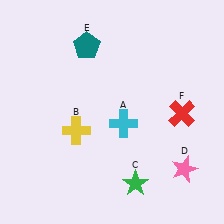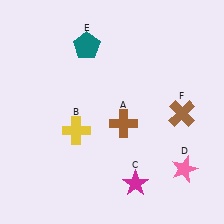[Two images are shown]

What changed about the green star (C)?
In Image 1, C is green. In Image 2, it changed to magenta.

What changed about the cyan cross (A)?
In Image 1, A is cyan. In Image 2, it changed to brown.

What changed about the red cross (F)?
In Image 1, F is red. In Image 2, it changed to brown.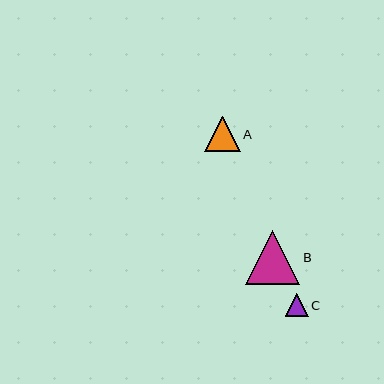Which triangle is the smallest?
Triangle C is the smallest with a size of approximately 23 pixels.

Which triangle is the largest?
Triangle B is the largest with a size of approximately 54 pixels.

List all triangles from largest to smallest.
From largest to smallest: B, A, C.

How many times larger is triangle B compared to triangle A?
Triangle B is approximately 1.5 times the size of triangle A.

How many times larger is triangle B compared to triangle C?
Triangle B is approximately 2.4 times the size of triangle C.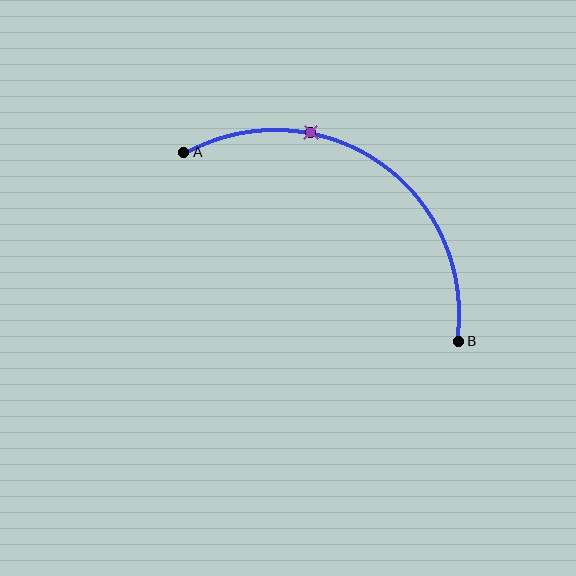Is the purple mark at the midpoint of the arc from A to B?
No. The purple mark lies on the arc but is closer to endpoint A. The arc midpoint would be at the point on the curve equidistant along the arc from both A and B.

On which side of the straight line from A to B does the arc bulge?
The arc bulges above and to the right of the straight line connecting A and B.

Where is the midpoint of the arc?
The arc midpoint is the point on the curve farthest from the straight line joining A and B. It sits above and to the right of that line.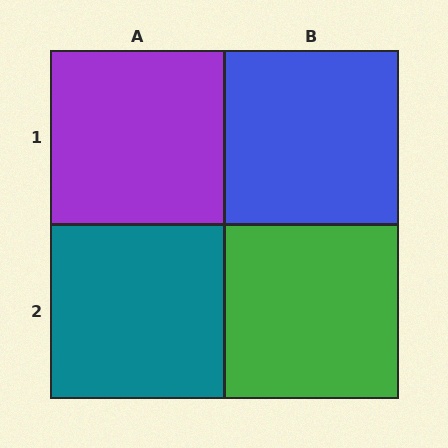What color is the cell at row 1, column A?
Purple.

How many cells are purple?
1 cell is purple.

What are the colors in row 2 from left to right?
Teal, green.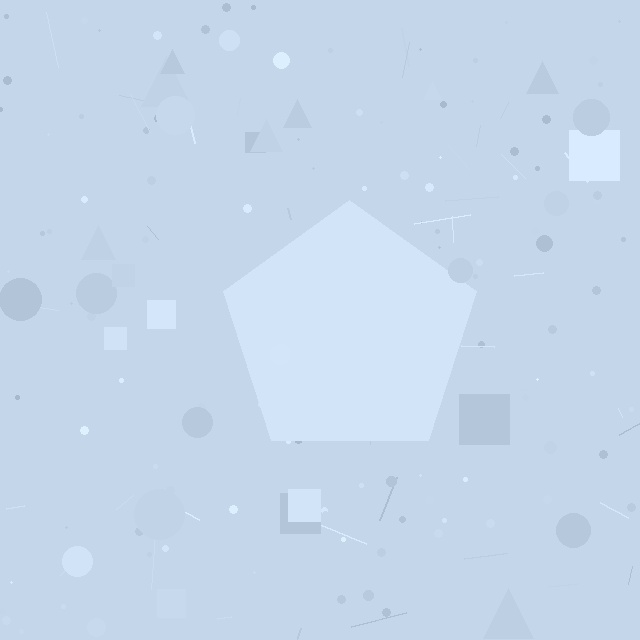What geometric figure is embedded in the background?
A pentagon is embedded in the background.